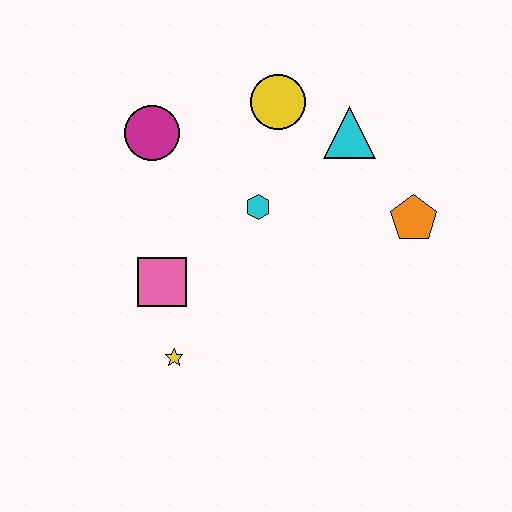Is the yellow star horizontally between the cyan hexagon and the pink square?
Yes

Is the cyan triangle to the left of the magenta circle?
No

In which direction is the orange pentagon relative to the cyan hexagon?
The orange pentagon is to the right of the cyan hexagon.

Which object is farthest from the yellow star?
The cyan triangle is farthest from the yellow star.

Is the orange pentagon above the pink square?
Yes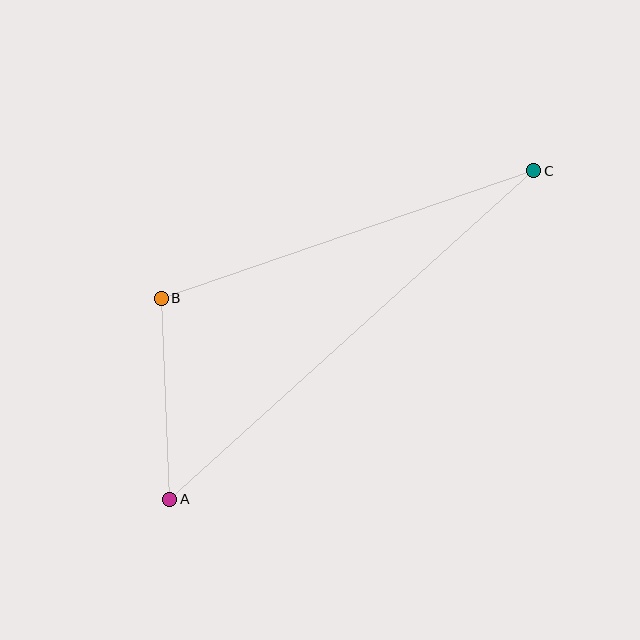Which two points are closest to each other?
Points A and B are closest to each other.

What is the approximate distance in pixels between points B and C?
The distance between B and C is approximately 394 pixels.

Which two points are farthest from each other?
Points A and C are farthest from each other.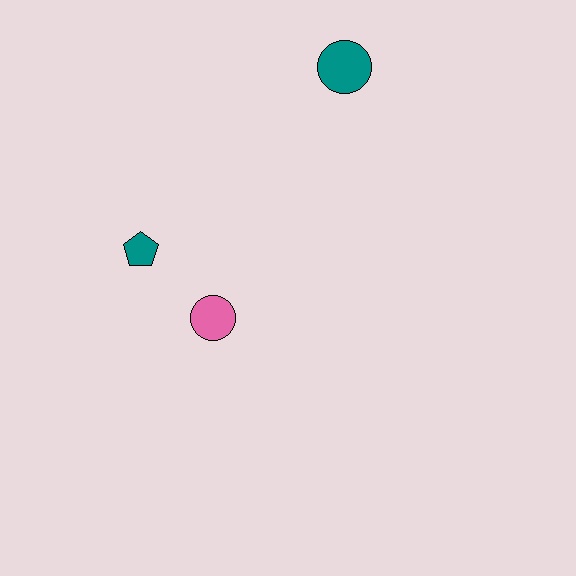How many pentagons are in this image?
There is 1 pentagon.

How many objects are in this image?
There are 3 objects.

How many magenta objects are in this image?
There are no magenta objects.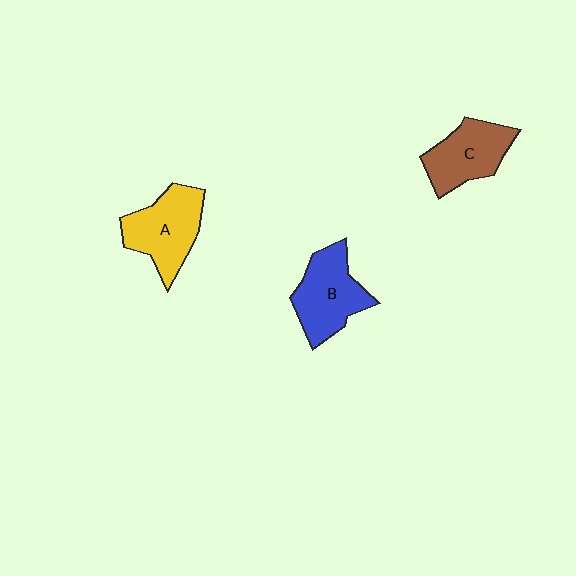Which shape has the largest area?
Shape A (yellow).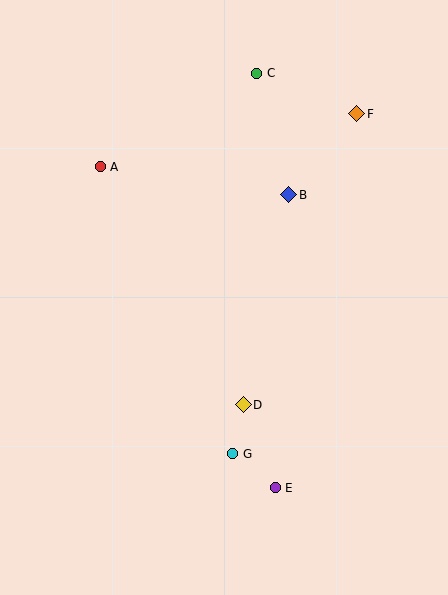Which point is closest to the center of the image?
Point D at (243, 405) is closest to the center.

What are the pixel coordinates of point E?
Point E is at (275, 488).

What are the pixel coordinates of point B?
Point B is at (289, 195).